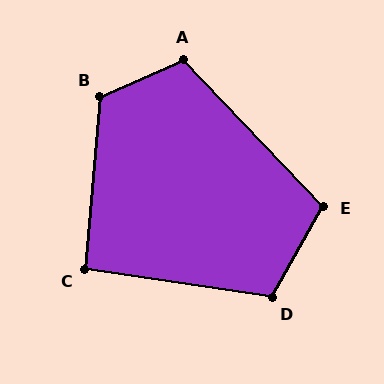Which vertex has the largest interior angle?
B, at approximately 119 degrees.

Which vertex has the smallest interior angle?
C, at approximately 93 degrees.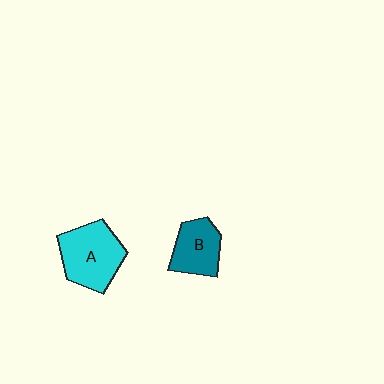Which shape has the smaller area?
Shape B (teal).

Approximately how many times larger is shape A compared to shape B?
Approximately 1.4 times.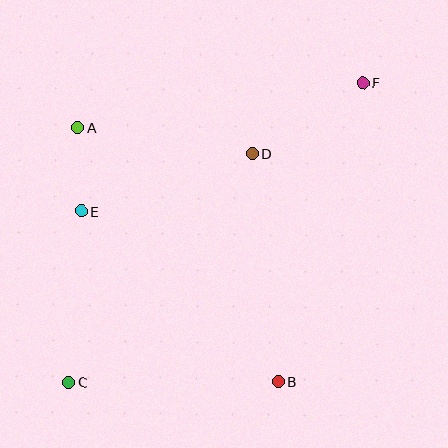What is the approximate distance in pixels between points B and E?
The distance between B and E is approximately 261 pixels.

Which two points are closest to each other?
Points A and E are closest to each other.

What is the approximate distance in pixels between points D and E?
The distance between D and E is approximately 180 pixels.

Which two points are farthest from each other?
Points C and F are farthest from each other.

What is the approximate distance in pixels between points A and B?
The distance between A and B is approximately 323 pixels.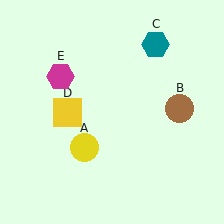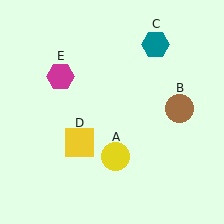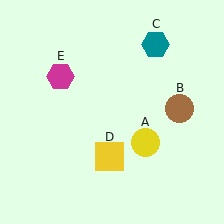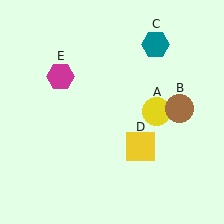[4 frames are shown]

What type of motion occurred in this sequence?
The yellow circle (object A), yellow square (object D) rotated counterclockwise around the center of the scene.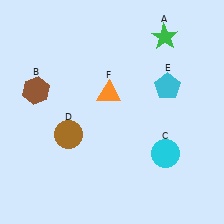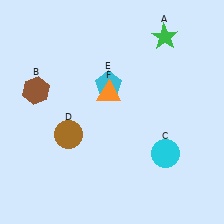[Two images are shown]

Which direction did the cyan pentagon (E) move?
The cyan pentagon (E) moved left.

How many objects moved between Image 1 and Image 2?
1 object moved between the two images.